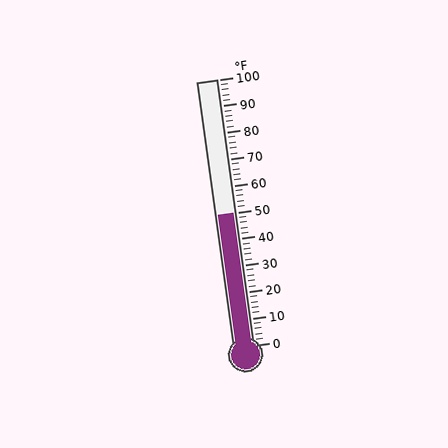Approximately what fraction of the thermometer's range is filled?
The thermometer is filled to approximately 50% of its range.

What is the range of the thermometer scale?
The thermometer scale ranges from 0°F to 100°F.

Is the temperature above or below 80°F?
The temperature is below 80°F.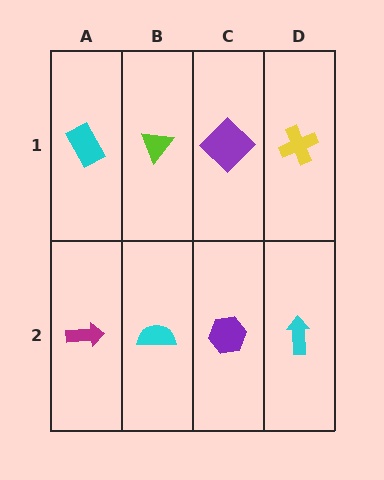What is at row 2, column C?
A purple hexagon.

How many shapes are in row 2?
4 shapes.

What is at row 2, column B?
A cyan semicircle.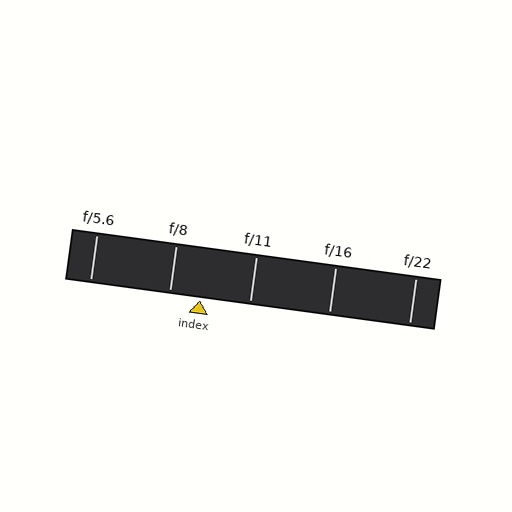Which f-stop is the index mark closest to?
The index mark is closest to f/8.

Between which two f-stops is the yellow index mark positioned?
The index mark is between f/8 and f/11.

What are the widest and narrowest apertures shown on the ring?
The widest aperture shown is f/5.6 and the narrowest is f/22.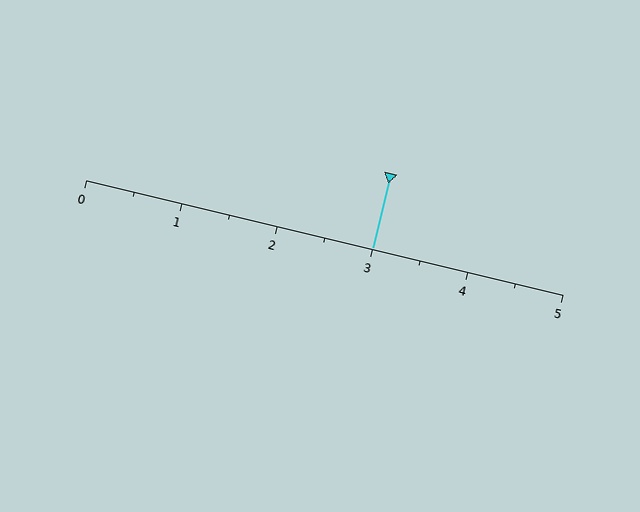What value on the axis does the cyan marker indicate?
The marker indicates approximately 3.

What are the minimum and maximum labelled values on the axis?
The axis runs from 0 to 5.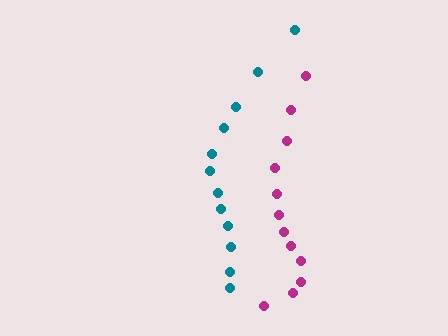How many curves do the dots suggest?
There are 2 distinct paths.